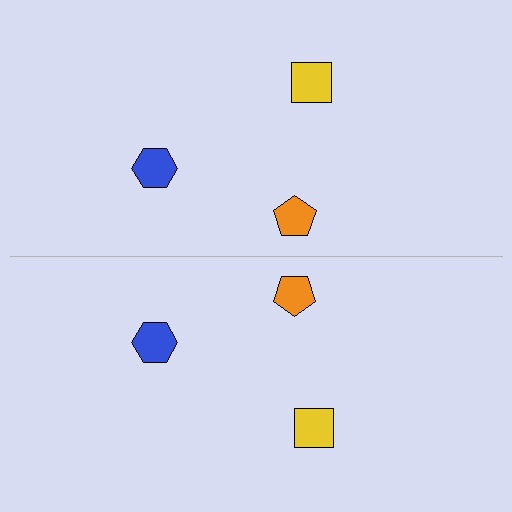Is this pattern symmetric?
Yes, this pattern has bilateral (reflection) symmetry.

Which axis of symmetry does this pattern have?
The pattern has a horizontal axis of symmetry running through the center of the image.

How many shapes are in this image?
There are 6 shapes in this image.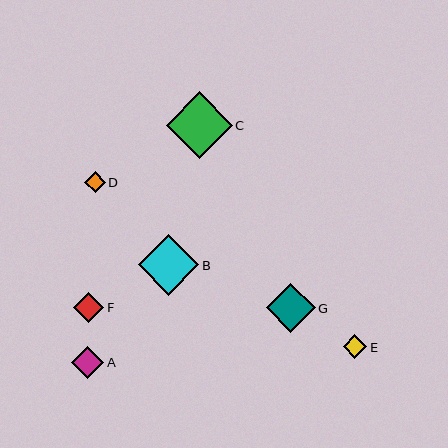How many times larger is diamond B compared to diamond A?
Diamond B is approximately 1.9 times the size of diamond A.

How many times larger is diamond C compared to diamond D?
Diamond C is approximately 3.2 times the size of diamond D.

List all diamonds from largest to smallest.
From largest to smallest: C, B, G, A, F, E, D.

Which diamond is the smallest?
Diamond D is the smallest with a size of approximately 21 pixels.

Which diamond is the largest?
Diamond C is the largest with a size of approximately 66 pixels.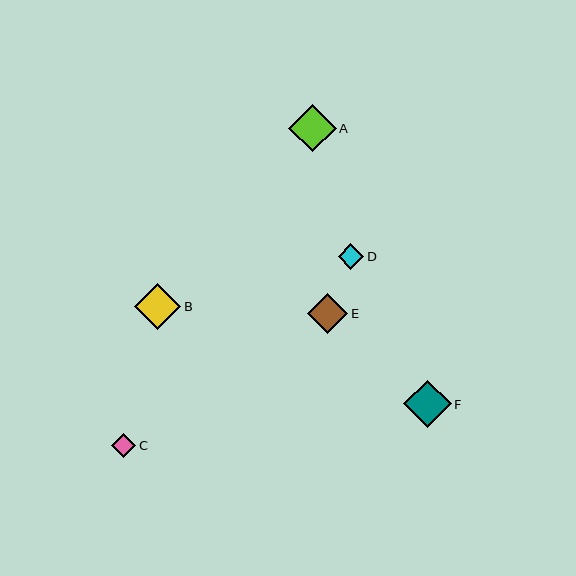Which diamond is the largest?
Diamond F is the largest with a size of approximately 48 pixels.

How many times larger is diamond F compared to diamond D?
Diamond F is approximately 1.9 times the size of diamond D.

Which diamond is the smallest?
Diamond C is the smallest with a size of approximately 24 pixels.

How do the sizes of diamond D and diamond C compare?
Diamond D and diamond C are approximately the same size.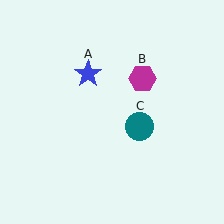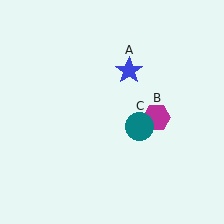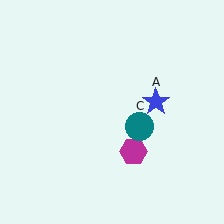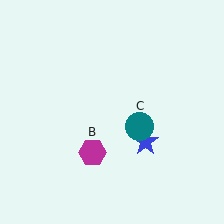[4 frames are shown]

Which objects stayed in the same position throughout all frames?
Teal circle (object C) remained stationary.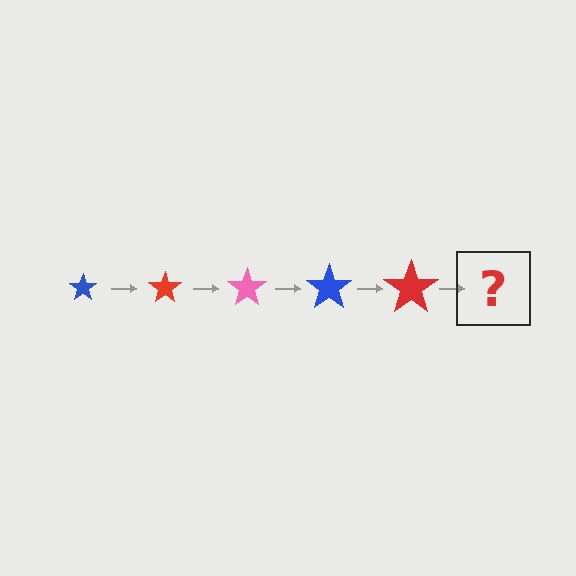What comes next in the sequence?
The next element should be a pink star, larger than the previous one.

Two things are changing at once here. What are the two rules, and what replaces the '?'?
The two rules are that the star grows larger each step and the color cycles through blue, red, and pink. The '?' should be a pink star, larger than the previous one.